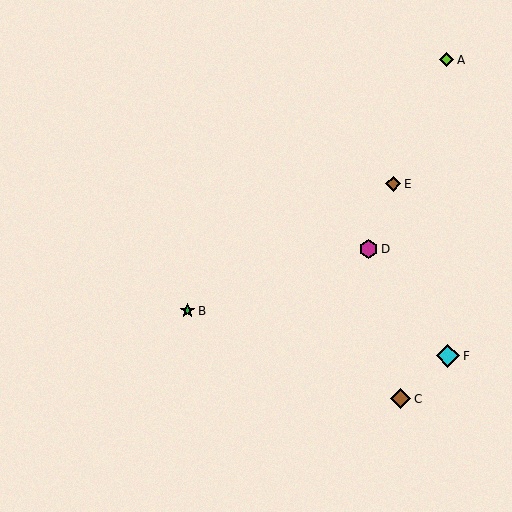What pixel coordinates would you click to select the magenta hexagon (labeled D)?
Click at (368, 249) to select the magenta hexagon D.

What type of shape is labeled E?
Shape E is a brown diamond.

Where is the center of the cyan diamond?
The center of the cyan diamond is at (448, 356).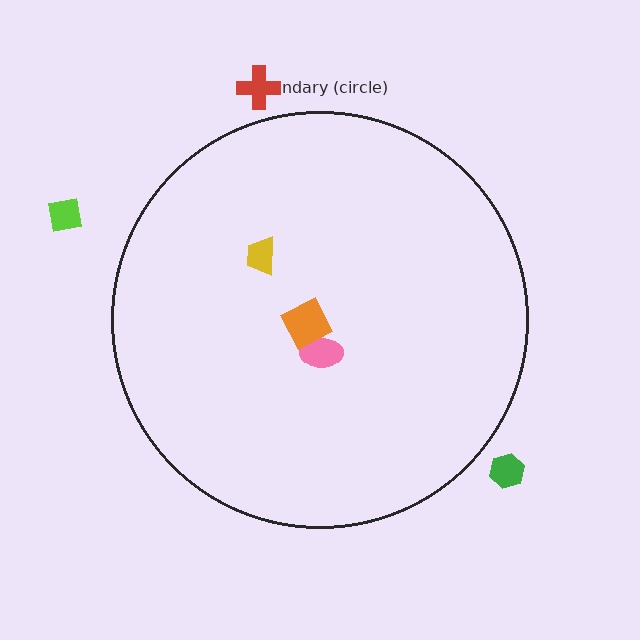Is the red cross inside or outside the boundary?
Outside.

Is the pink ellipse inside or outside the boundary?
Inside.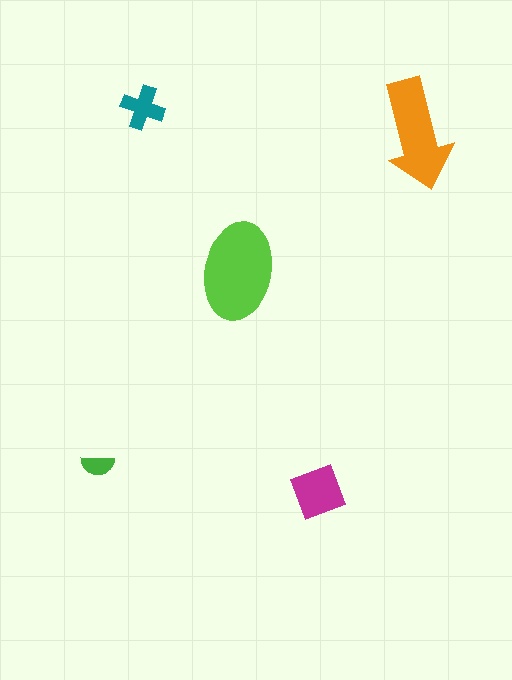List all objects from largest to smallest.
The lime ellipse, the orange arrow, the magenta diamond, the teal cross, the green semicircle.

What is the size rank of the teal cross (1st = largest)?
4th.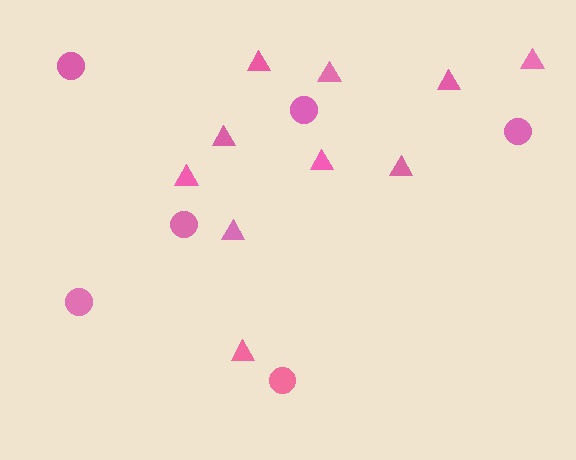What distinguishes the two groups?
There are 2 groups: one group of triangles (10) and one group of circles (6).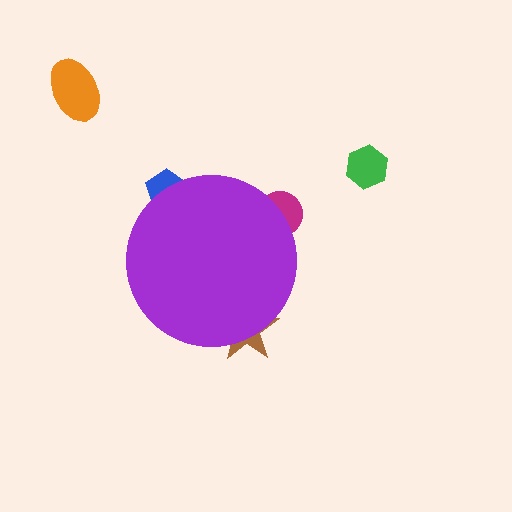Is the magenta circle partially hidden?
Yes, the magenta circle is partially hidden behind the purple circle.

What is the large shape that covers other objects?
A purple circle.